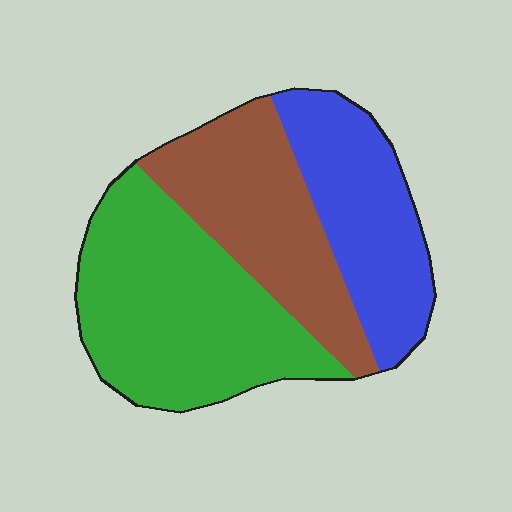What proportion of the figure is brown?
Brown takes up about one third (1/3) of the figure.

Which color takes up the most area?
Green, at roughly 45%.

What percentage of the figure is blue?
Blue takes up about one quarter (1/4) of the figure.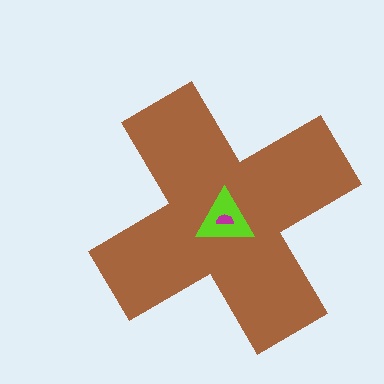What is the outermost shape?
The brown cross.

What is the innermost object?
The magenta semicircle.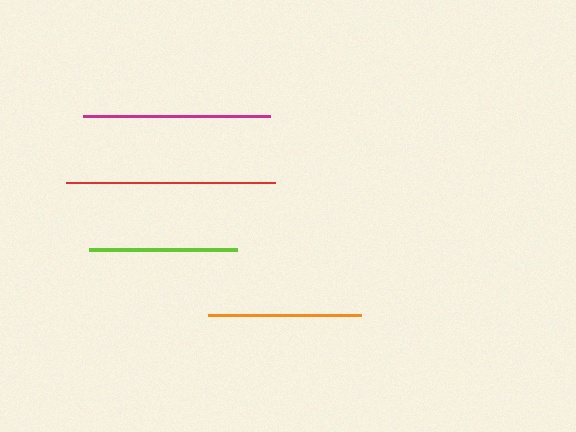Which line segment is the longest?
The red line is the longest at approximately 209 pixels.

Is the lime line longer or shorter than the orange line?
The orange line is longer than the lime line.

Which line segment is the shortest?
The lime line is the shortest at approximately 147 pixels.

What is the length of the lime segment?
The lime segment is approximately 147 pixels long.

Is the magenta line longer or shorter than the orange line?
The magenta line is longer than the orange line.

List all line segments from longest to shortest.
From longest to shortest: red, magenta, orange, lime.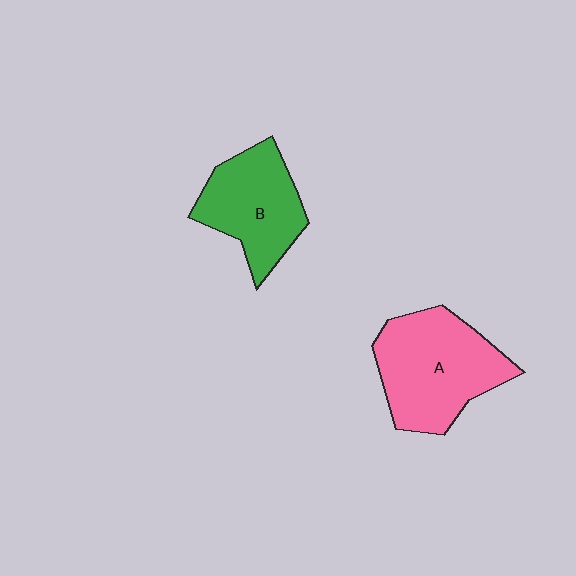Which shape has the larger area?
Shape A (pink).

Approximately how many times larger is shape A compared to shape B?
Approximately 1.3 times.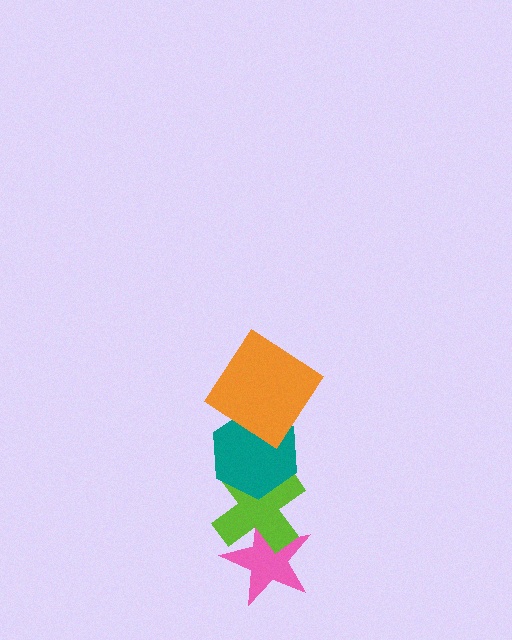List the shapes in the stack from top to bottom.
From top to bottom: the orange diamond, the teal hexagon, the lime cross, the pink star.